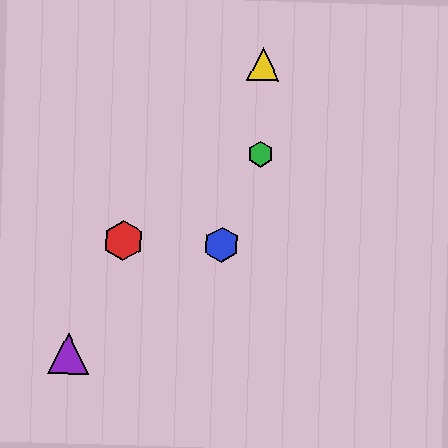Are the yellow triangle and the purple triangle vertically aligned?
No, the yellow triangle is at x≈263 and the purple triangle is at x≈68.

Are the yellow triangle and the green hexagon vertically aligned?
Yes, both are at x≈263.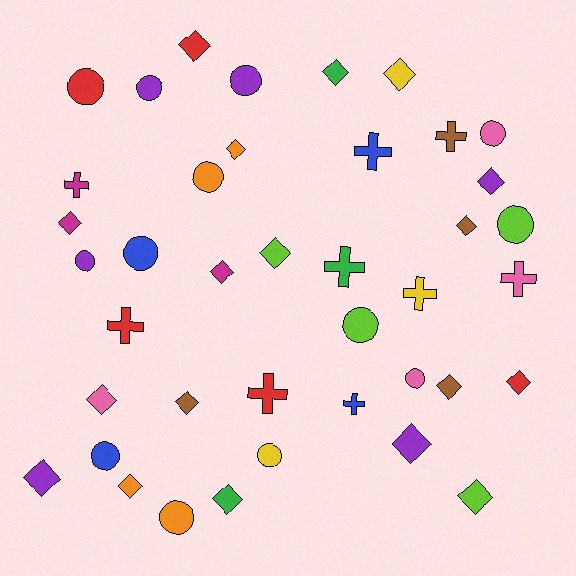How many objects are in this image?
There are 40 objects.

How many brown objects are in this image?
There are 4 brown objects.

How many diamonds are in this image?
There are 18 diamonds.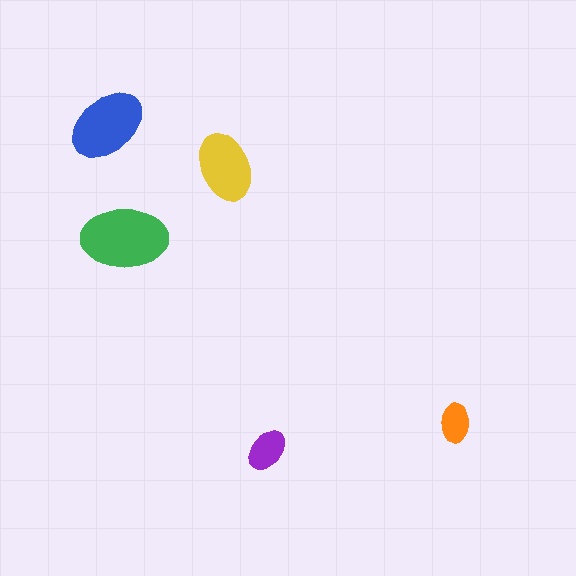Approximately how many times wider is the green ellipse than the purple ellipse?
About 2 times wider.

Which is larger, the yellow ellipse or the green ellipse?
The green one.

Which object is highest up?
The blue ellipse is topmost.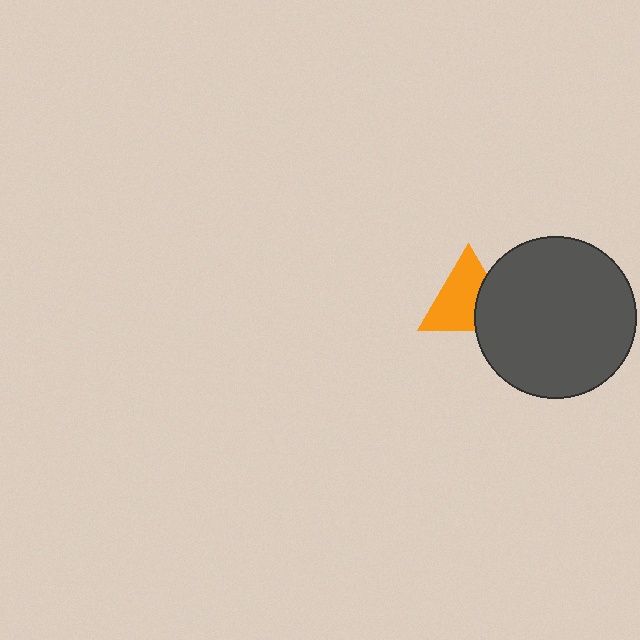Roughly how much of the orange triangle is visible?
Most of it is visible (roughly 67%).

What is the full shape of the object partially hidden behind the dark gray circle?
The partially hidden object is an orange triangle.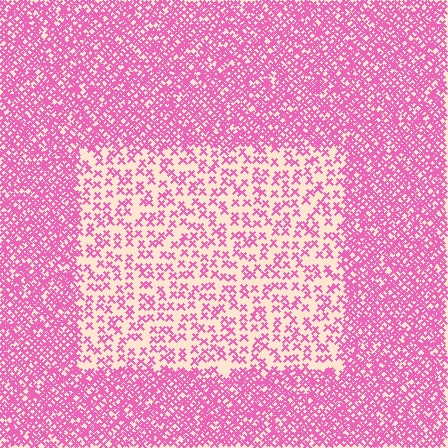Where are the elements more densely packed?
The elements are more densely packed outside the rectangle boundary.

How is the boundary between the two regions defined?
The boundary is defined by a change in element density (approximately 2.7x ratio). All elements are the same color, size, and shape.